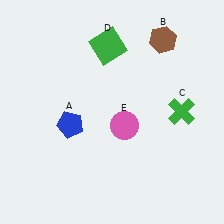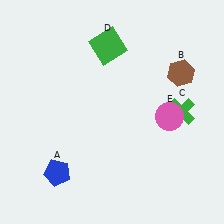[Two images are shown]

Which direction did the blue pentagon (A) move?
The blue pentagon (A) moved down.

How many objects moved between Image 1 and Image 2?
3 objects moved between the two images.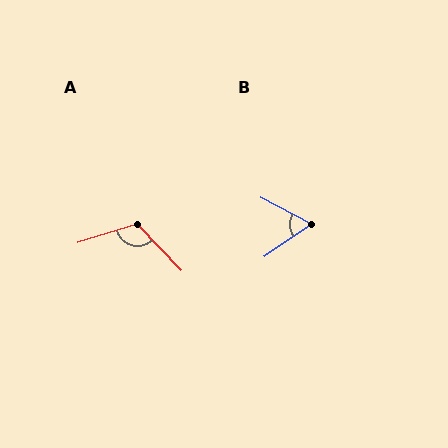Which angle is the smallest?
B, at approximately 62 degrees.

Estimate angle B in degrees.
Approximately 62 degrees.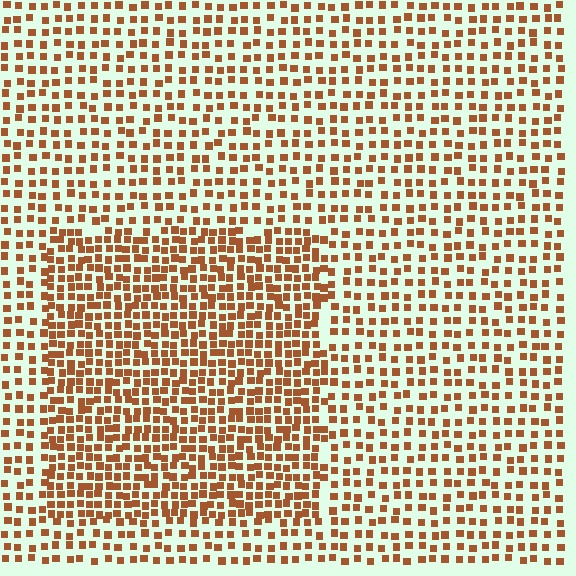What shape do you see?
I see a rectangle.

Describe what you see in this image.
The image contains small brown elements arranged at two different densities. A rectangle-shaped region is visible where the elements are more densely packed than the surrounding area.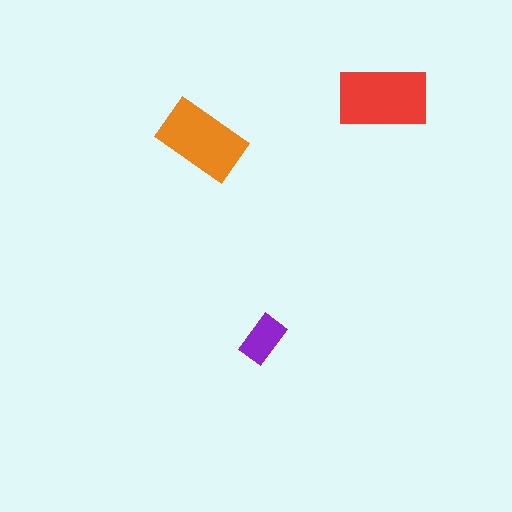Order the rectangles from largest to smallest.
the red one, the orange one, the purple one.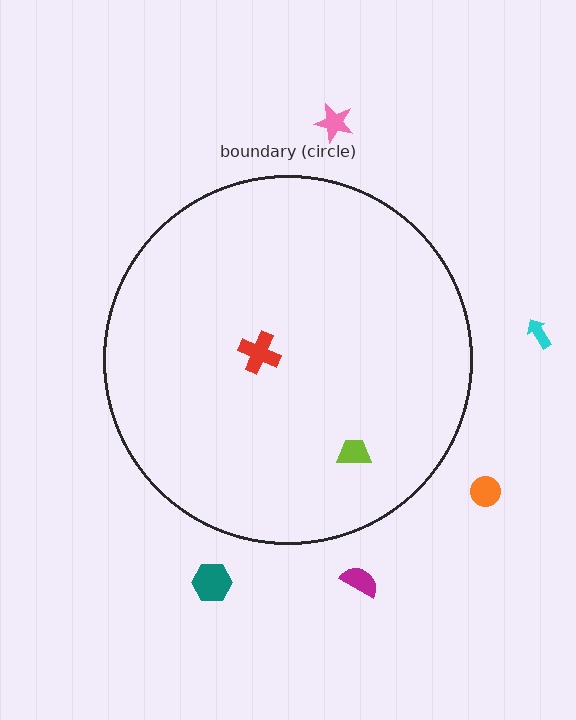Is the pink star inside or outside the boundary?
Outside.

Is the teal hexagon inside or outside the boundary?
Outside.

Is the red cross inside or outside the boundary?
Inside.